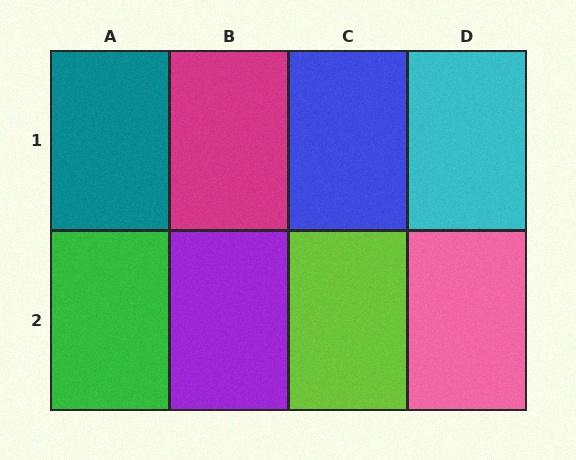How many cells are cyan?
1 cell is cyan.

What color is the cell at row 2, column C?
Lime.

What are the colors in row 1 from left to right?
Teal, magenta, blue, cyan.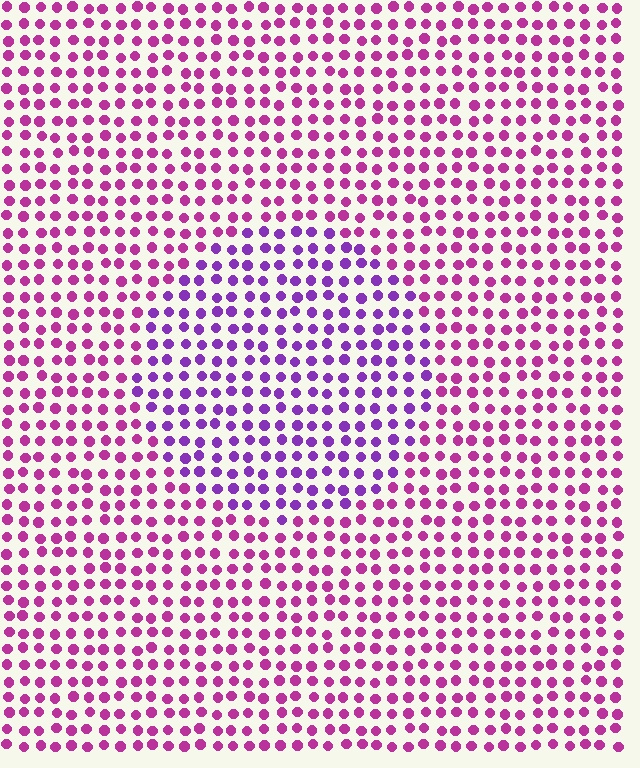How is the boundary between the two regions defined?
The boundary is defined purely by a slight shift in hue (about 36 degrees). Spacing, size, and orientation are identical on both sides.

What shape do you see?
I see a circle.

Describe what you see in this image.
The image is filled with small magenta elements in a uniform arrangement. A circle-shaped region is visible where the elements are tinted to a slightly different hue, forming a subtle color boundary.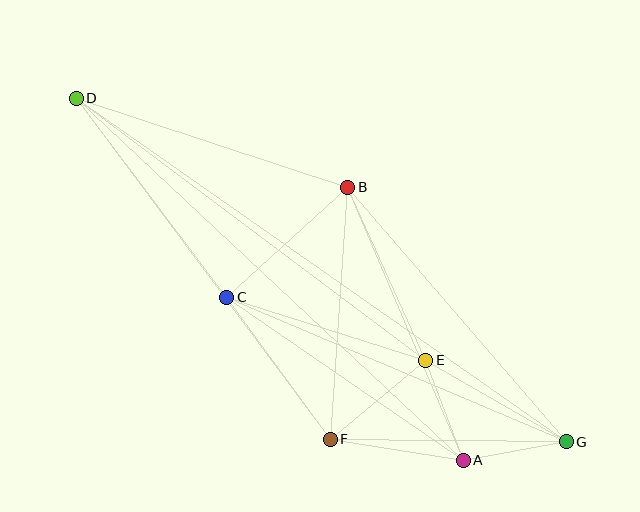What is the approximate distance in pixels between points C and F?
The distance between C and F is approximately 176 pixels.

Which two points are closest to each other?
Points A and G are closest to each other.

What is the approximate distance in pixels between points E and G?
The distance between E and G is approximately 162 pixels.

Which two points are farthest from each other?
Points D and G are farthest from each other.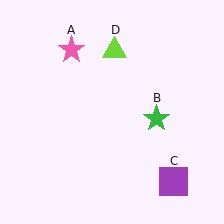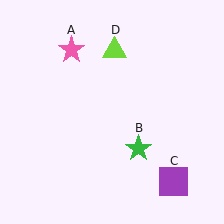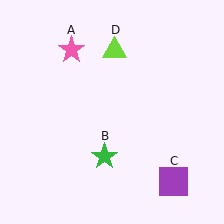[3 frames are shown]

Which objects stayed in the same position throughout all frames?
Pink star (object A) and purple square (object C) and lime triangle (object D) remained stationary.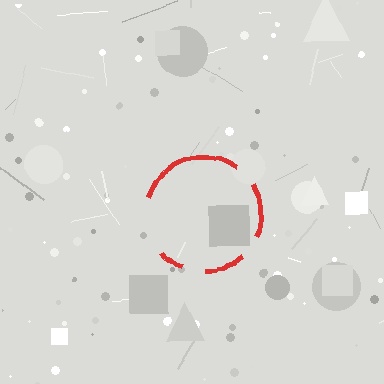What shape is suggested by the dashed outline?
The dashed outline suggests a circle.